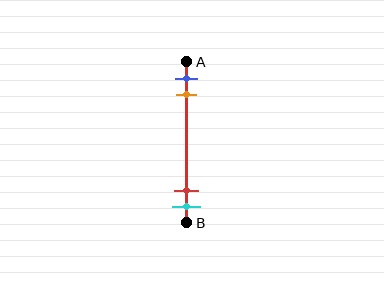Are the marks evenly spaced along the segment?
No, the marks are not evenly spaced.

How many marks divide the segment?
There are 4 marks dividing the segment.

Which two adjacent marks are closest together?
The red and cyan marks are the closest adjacent pair.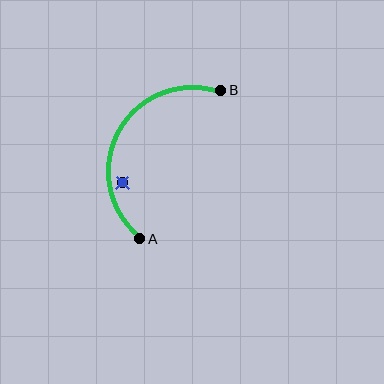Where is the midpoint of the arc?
The arc midpoint is the point on the curve farthest from the straight line joining A and B. It sits to the left of that line.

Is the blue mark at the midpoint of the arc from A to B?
No — the blue mark does not lie on the arc at all. It sits slightly inside the curve.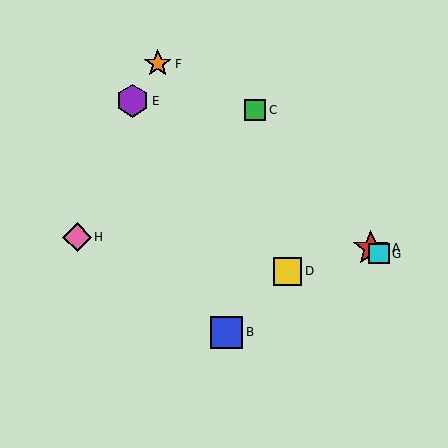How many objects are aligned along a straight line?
3 objects (A, E, G) are aligned along a straight line.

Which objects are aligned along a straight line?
Objects A, E, G are aligned along a straight line.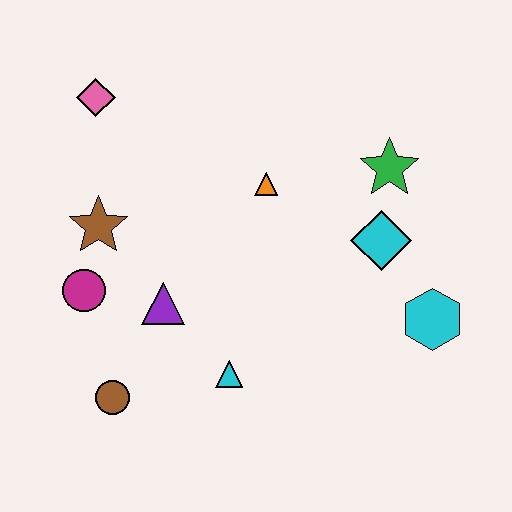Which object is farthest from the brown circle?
The green star is farthest from the brown circle.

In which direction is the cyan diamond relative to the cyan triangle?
The cyan diamond is to the right of the cyan triangle.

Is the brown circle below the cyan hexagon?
Yes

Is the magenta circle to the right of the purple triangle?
No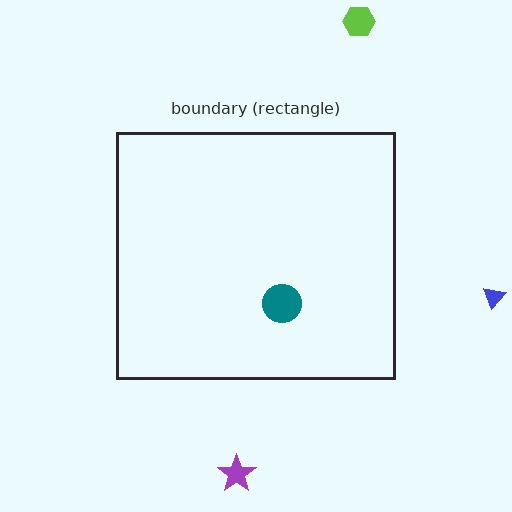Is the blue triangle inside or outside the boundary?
Outside.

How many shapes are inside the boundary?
1 inside, 3 outside.